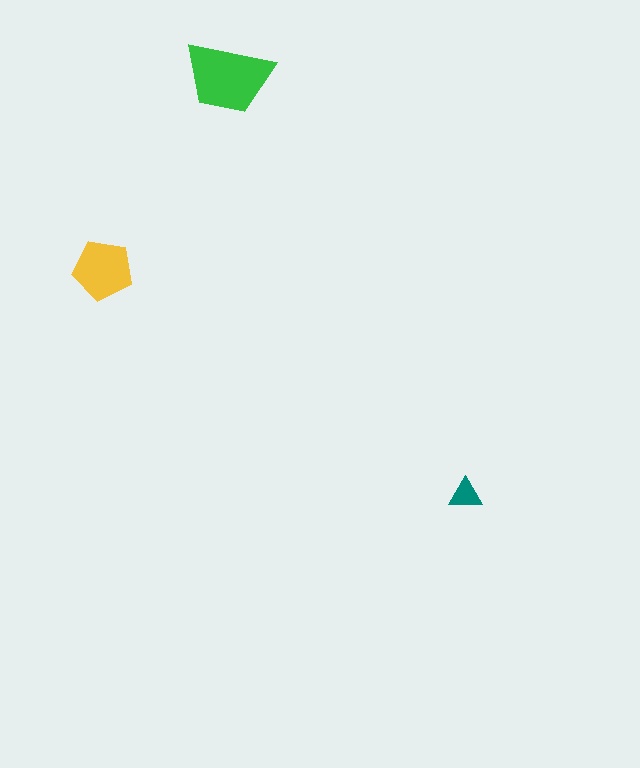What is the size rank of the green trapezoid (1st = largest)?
1st.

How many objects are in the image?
There are 3 objects in the image.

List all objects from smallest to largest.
The teal triangle, the yellow pentagon, the green trapezoid.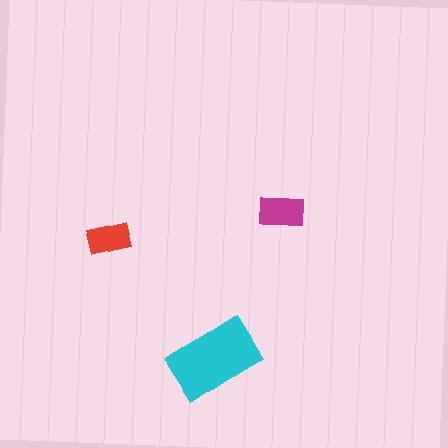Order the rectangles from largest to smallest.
the cyan one, the magenta one, the red one.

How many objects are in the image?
There are 3 objects in the image.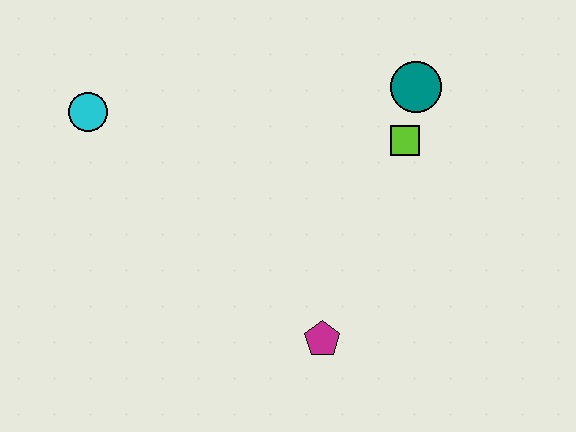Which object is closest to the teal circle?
The lime square is closest to the teal circle.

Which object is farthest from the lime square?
The cyan circle is farthest from the lime square.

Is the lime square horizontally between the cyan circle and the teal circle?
Yes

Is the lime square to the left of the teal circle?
Yes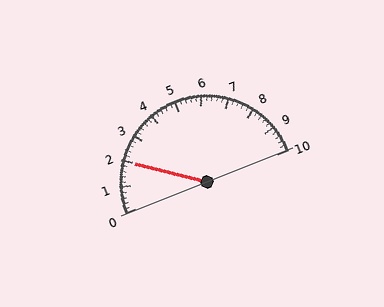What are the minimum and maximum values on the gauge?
The gauge ranges from 0 to 10.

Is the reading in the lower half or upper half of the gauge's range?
The reading is in the lower half of the range (0 to 10).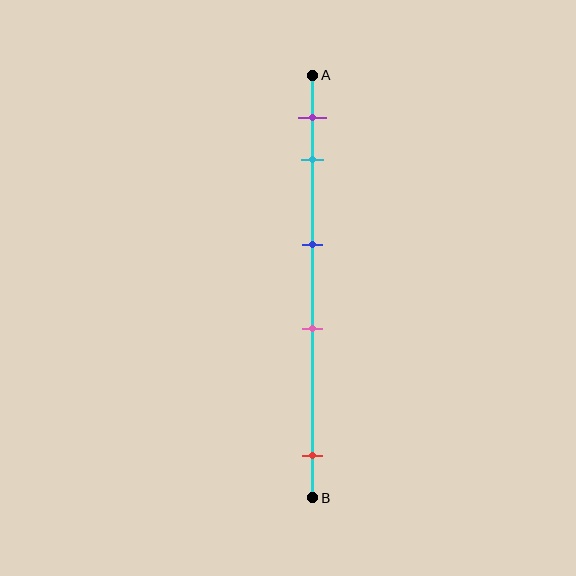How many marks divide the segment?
There are 5 marks dividing the segment.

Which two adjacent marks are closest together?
The purple and cyan marks are the closest adjacent pair.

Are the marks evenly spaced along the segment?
No, the marks are not evenly spaced.